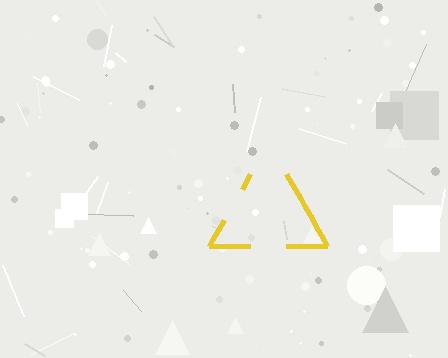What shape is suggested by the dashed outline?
The dashed outline suggests a triangle.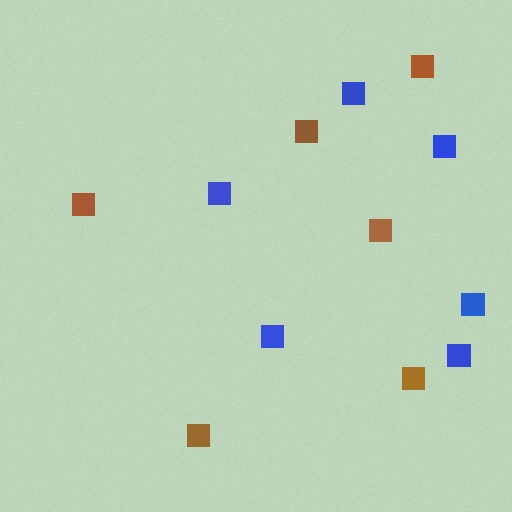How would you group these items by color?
There are 2 groups: one group of blue squares (6) and one group of brown squares (6).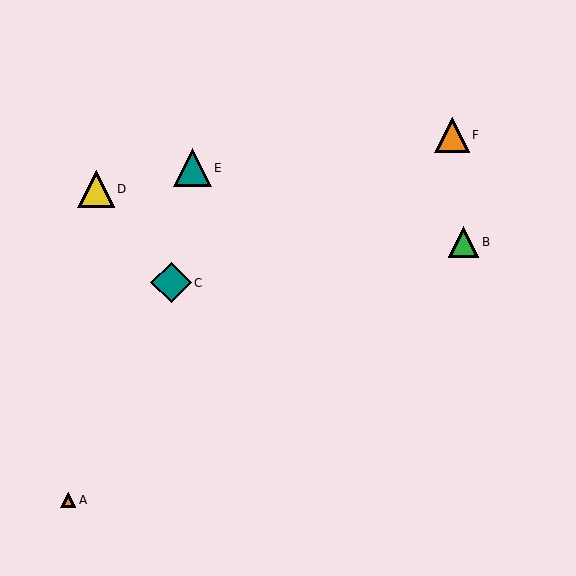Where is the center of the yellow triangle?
The center of the yellow triangle is at (96, 189).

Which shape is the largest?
The teal diamond (labeled C) is the largest.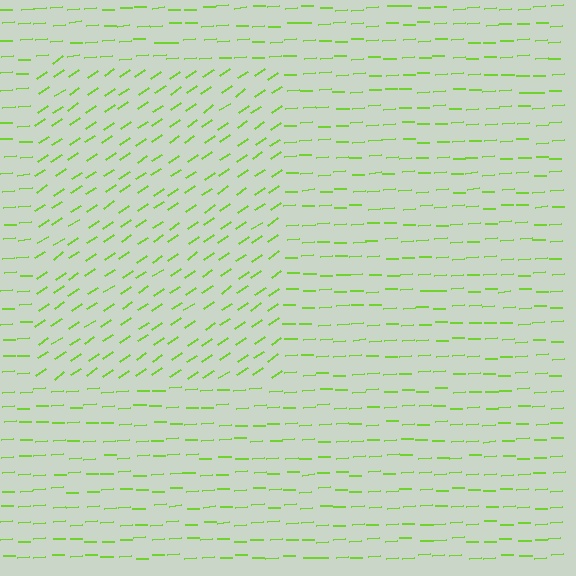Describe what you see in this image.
The image is filled with small lime line segments. A rectangle region in the image has lines oriented differently from the surrounding lines, creating a visible texture boundary.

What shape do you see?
I see a rectangle.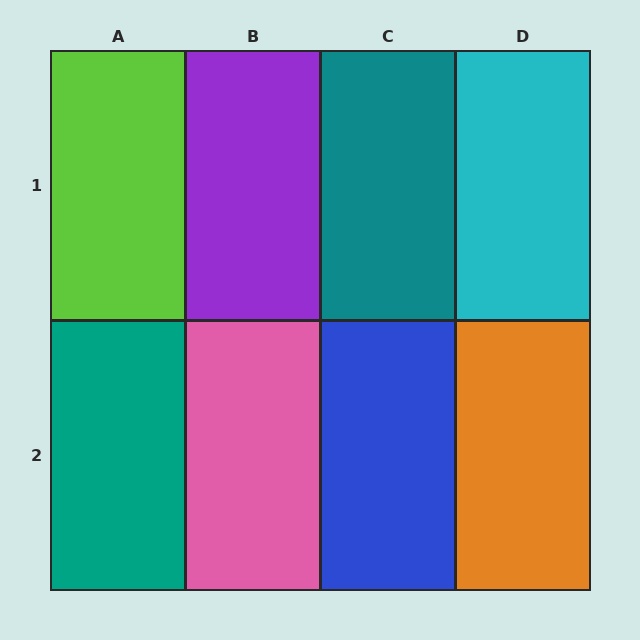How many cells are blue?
1 cell is blue.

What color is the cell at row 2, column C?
Blue.